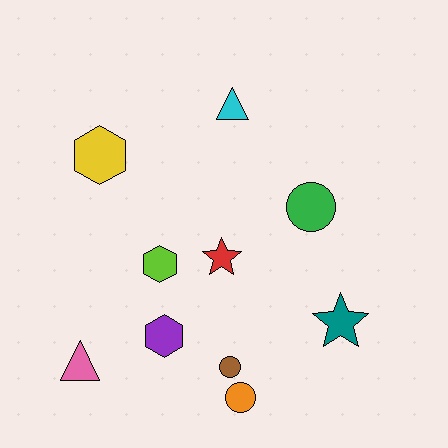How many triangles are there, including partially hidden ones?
There are 2 triangles.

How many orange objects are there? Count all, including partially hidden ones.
There is 1 orange object.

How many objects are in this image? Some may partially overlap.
There are 10 objects.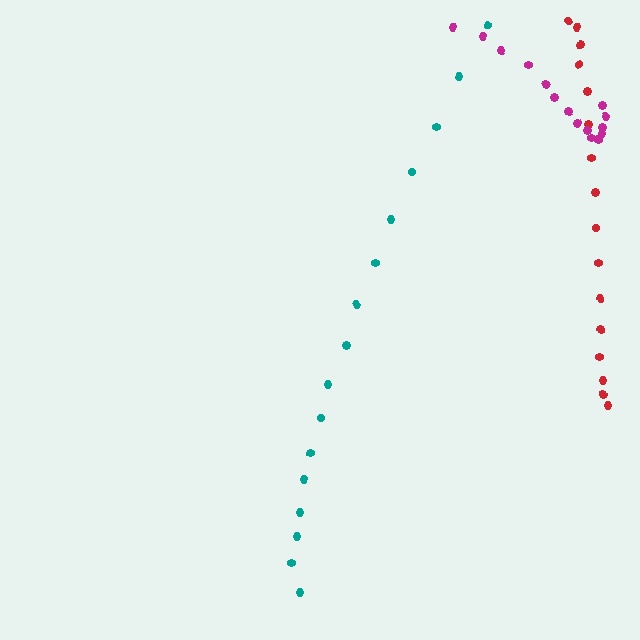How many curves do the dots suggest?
There are 3 distinct paths.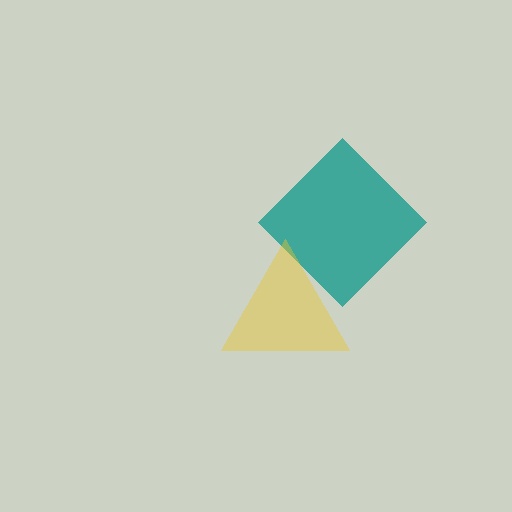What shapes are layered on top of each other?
The layered shapes are: a teal diamond, a yellow triangle.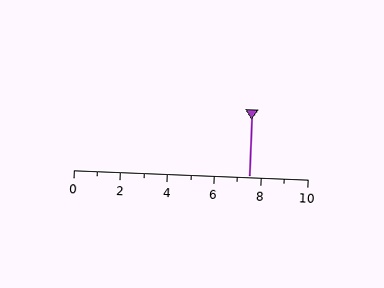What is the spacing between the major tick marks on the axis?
The major ticks are spaced 2 apart.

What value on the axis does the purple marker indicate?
The marker indicates approximately 7.5.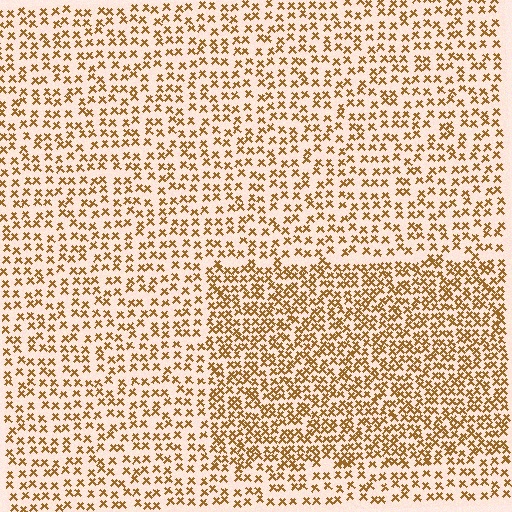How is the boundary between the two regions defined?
The boundary is defined by a change in element density (approximately 1.7x ratio). All elements are the same color, size, and shape.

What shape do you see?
I see a rectangle.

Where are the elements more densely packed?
The elements are more densely packed inside the rectangle boundary.